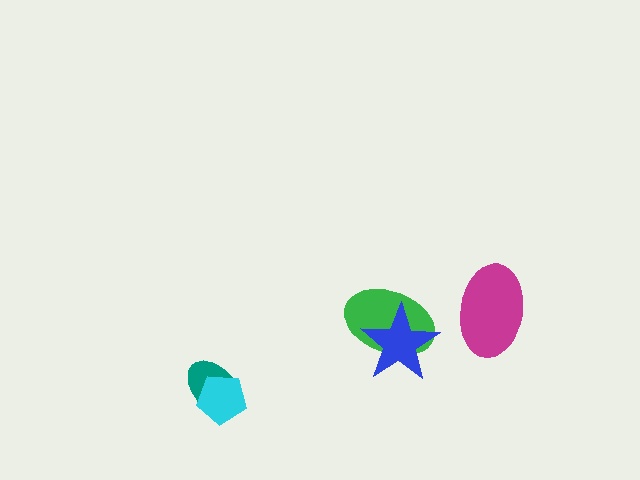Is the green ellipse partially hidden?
Yes, it is partially covered by another shape.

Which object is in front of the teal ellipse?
The cyan pentagon is in front of the teal ellipse.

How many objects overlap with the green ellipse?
1 object overlaps with the green ellipse.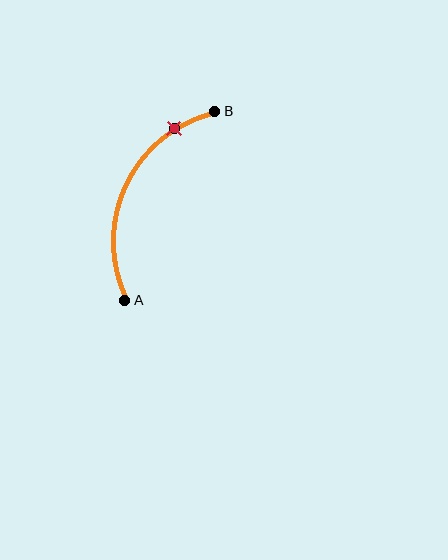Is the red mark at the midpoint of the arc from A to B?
No. The red mark lies on the arc but is closer to endpoint B. The arc midpoint would be at the point on the curve equidistant along the arc from both A and B.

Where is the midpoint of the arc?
The arc midpoint is the point on the curve farthest from the straight line joining A and B. It sits to the left of that line.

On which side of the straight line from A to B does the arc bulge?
The arc bulges to the left of the straight line connecting A and B.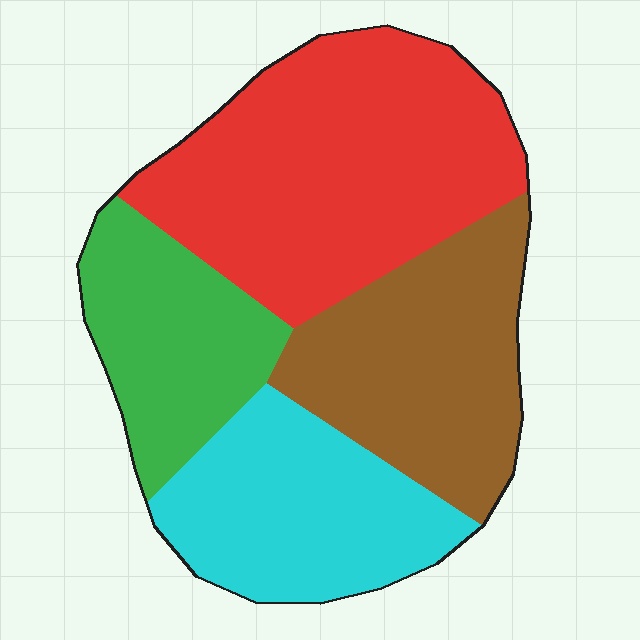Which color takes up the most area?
Red, at roughly 35%.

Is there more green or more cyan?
Cyan.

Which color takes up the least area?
Green, at roughly 15%.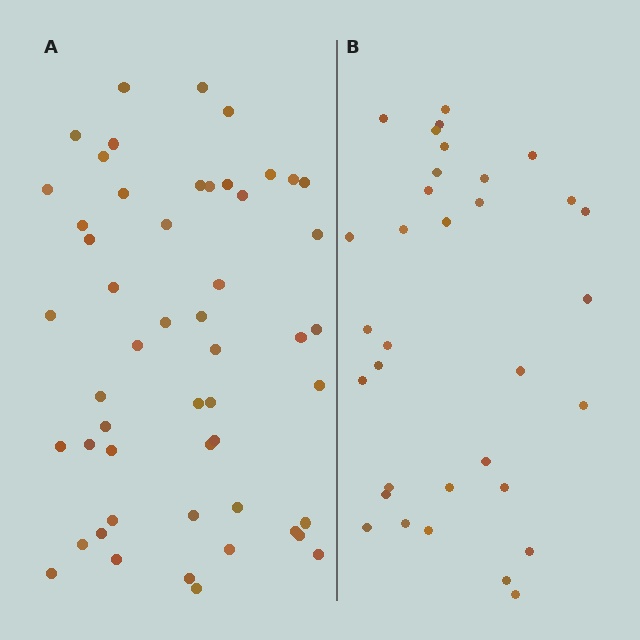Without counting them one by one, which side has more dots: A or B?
Region A (the left region) has more dots.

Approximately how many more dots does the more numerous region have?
Region A has approximately 20 more dots than region B.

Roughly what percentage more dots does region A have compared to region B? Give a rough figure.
About 60% more.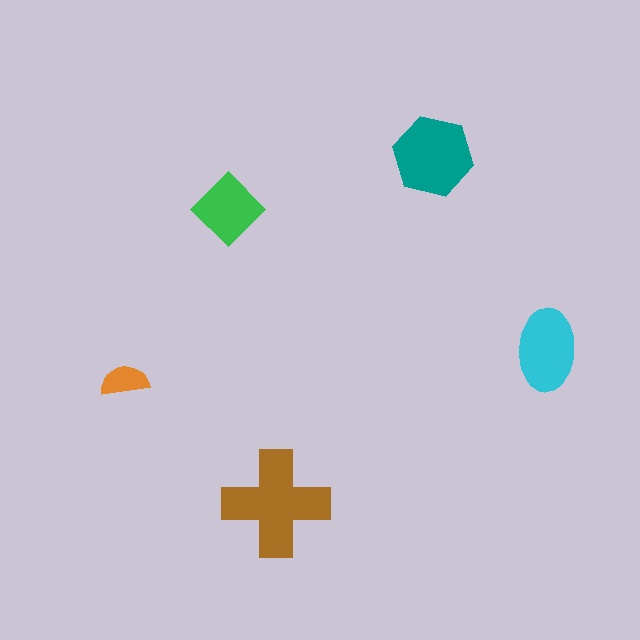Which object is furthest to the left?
The orange semicircle is leftmost.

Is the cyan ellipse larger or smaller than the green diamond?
Larger.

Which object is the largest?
The brown cross.